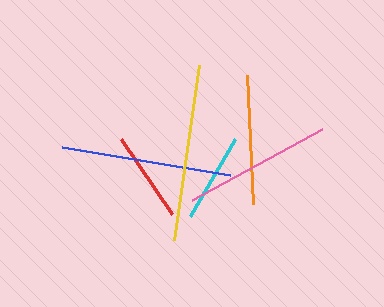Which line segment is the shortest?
The cyan line is the shortest at approximately 89 pixels.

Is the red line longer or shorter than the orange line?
The orange line is longer than the red line.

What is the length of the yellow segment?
The yellow segment is approximately 177 pixels long.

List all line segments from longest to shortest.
From longest to shortest: yellow, blue, pink, orange, red, cyan.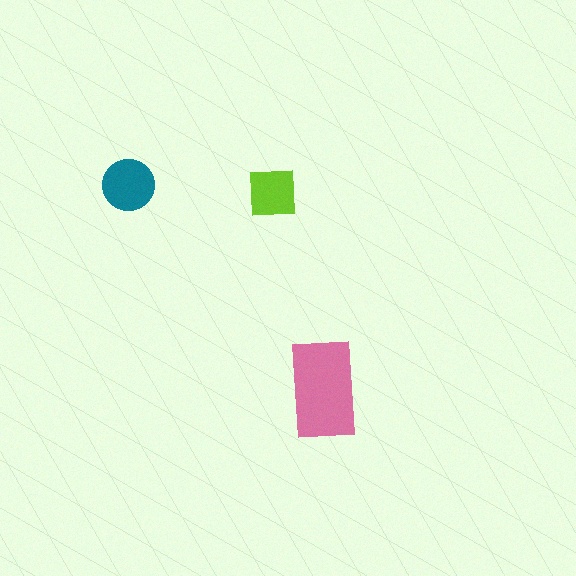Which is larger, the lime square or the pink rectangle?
The pink rectangle.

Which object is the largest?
The pink rectangle.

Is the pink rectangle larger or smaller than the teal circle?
Larger.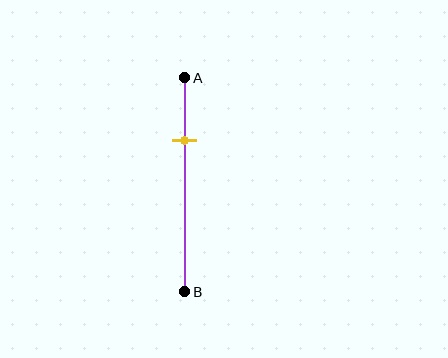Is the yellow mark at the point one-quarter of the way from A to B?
No, the mark is at about 30% from A, not at the 25% one-quarter point.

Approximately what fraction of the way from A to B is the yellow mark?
The yellow mark is approximately 30% of the way from A to B.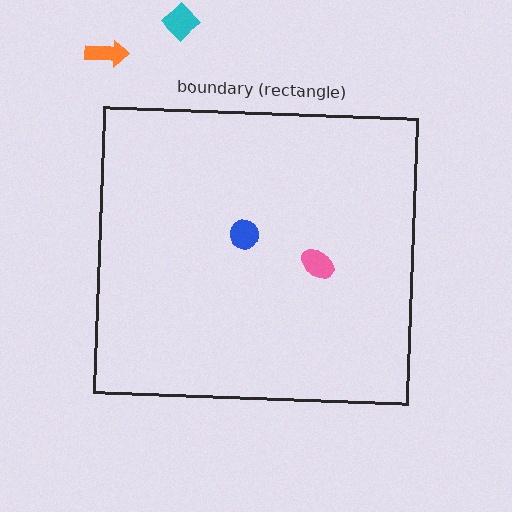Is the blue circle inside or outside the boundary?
Inside.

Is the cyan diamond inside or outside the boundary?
Outside.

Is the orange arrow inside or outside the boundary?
Outside.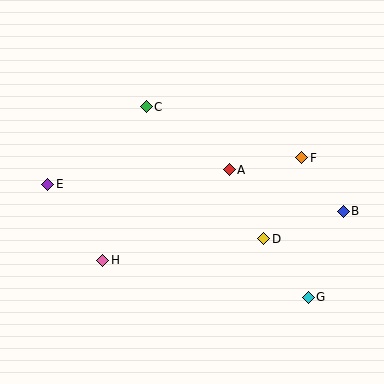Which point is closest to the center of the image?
Point A at (229, 170) is closest to the center.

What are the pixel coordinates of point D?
Point D is at (264, 239).